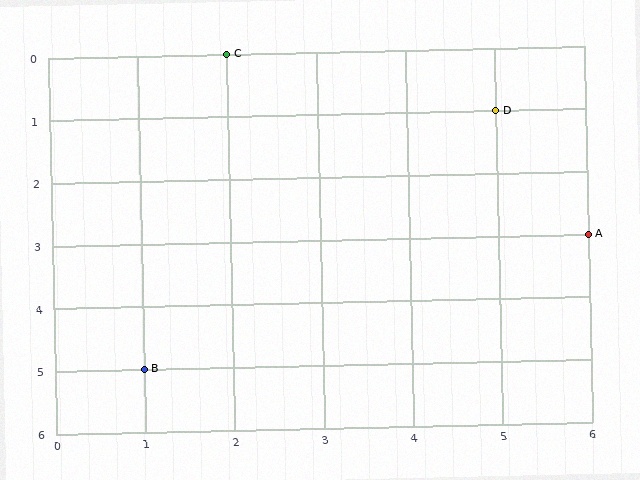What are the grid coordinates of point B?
Point B is at grid coordinates (1, 5).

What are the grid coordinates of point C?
Point C is at grid coordinates (2, 0).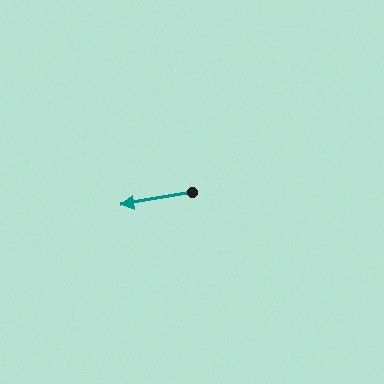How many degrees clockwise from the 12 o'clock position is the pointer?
Approximately 260 degrees.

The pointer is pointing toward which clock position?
Roughly 9 o'clock.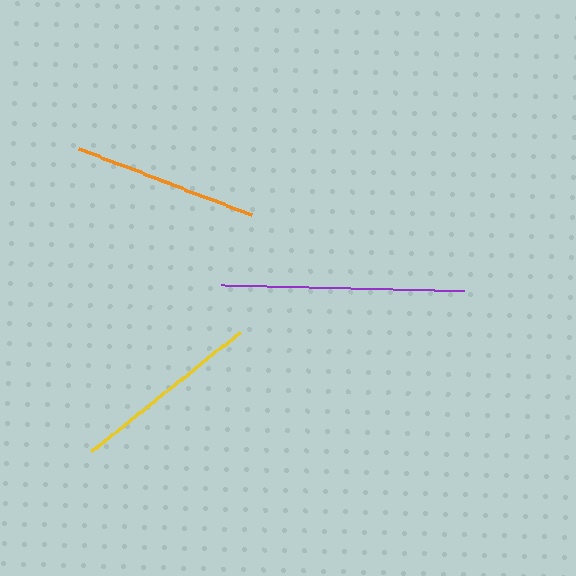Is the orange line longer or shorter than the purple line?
The purple line is longer than the orange line.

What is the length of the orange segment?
The orange segment is approximately 185 pixels long.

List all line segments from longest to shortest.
From longest to shortest: purple, yellow, orange.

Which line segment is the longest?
The purple line is the longest at approximately 243 pixels.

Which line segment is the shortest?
The orange line is the shortest at approximately 185 pixels.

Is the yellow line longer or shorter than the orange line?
The yellow line is longer than the orange line.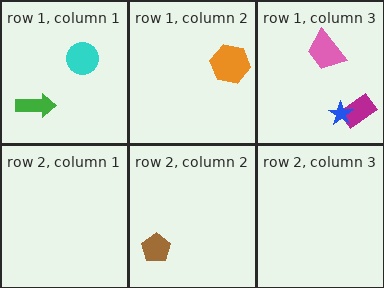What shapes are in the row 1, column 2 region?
The orange hexagon.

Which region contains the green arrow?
The row 1, column 1 region.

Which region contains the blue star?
The row 1, column 3 region.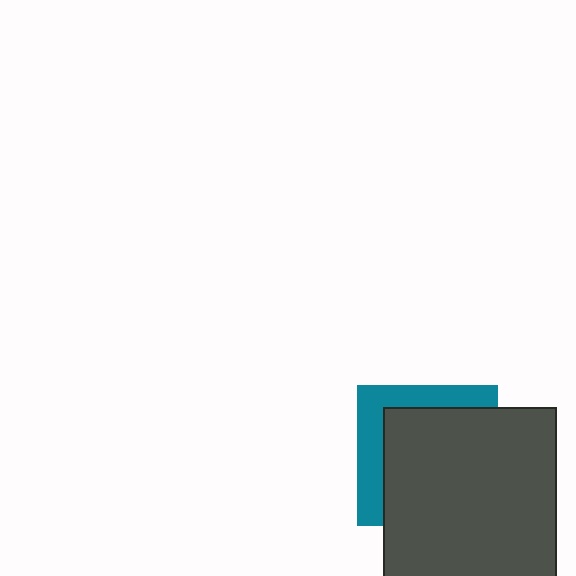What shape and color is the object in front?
The object in front is a dark gray square.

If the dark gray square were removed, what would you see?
You would see the complete teal square.